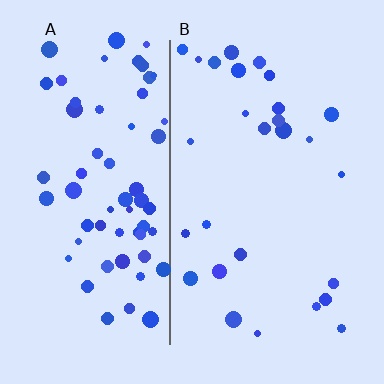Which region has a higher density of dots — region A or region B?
A (the left).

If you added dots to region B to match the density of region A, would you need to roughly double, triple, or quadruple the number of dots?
Approximately double.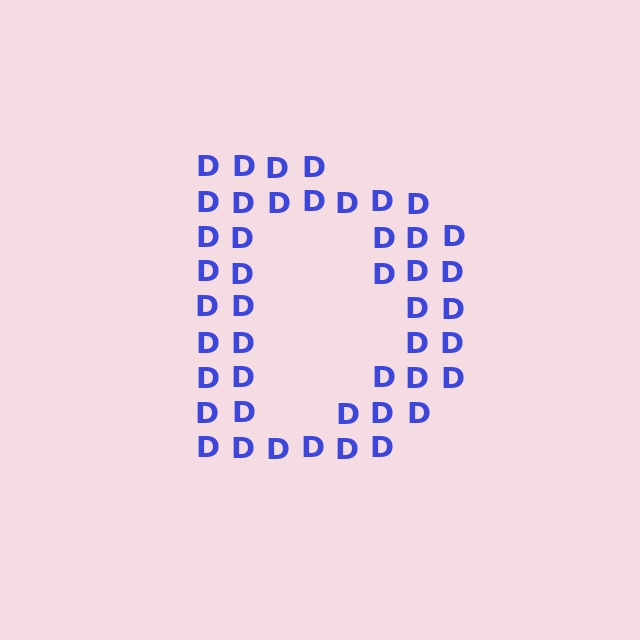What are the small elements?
The small elements are letter D's.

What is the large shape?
The large shape is the letter D.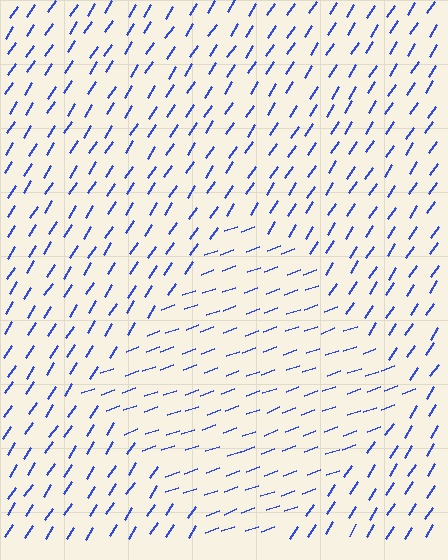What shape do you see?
I see a diamond.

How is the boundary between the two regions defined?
The boundary is defined purely by a change in line orientation (approximately 37 degrees difference). All lines are the same color and thickness.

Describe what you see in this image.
The image is filled with small blue line segments. A diamond region in the image has lines oriented differently from the surrounding lines, creating a visible texture boundary.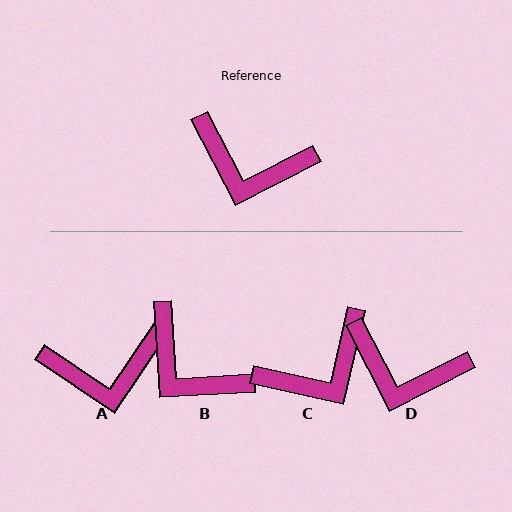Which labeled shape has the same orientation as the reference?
D.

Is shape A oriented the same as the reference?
No, it is off by about 29 degrees.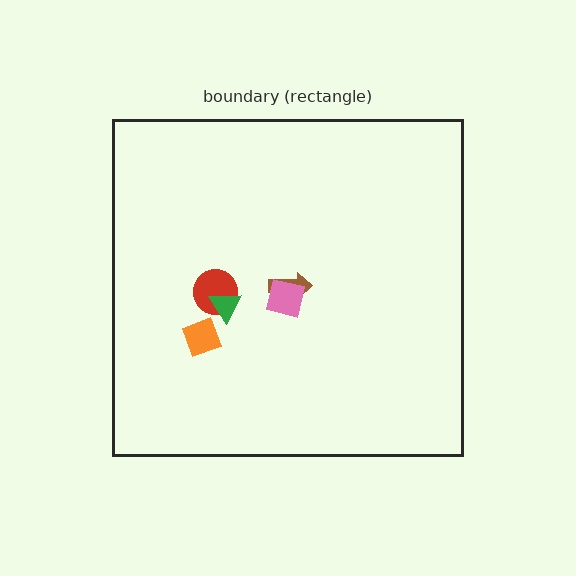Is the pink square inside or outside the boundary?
Inside.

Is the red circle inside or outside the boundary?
Inside.